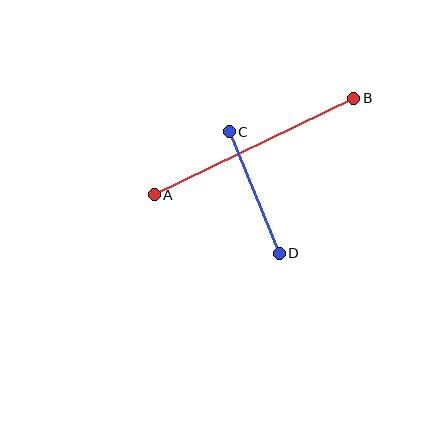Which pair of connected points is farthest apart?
Points A and B are farthest apart.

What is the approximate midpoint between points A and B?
The midpoint is at approximately (254, 147) pixels.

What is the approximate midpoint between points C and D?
The midpoint is at approximately (254, 192) pixels.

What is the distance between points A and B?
The distance is approximately 222 pixels.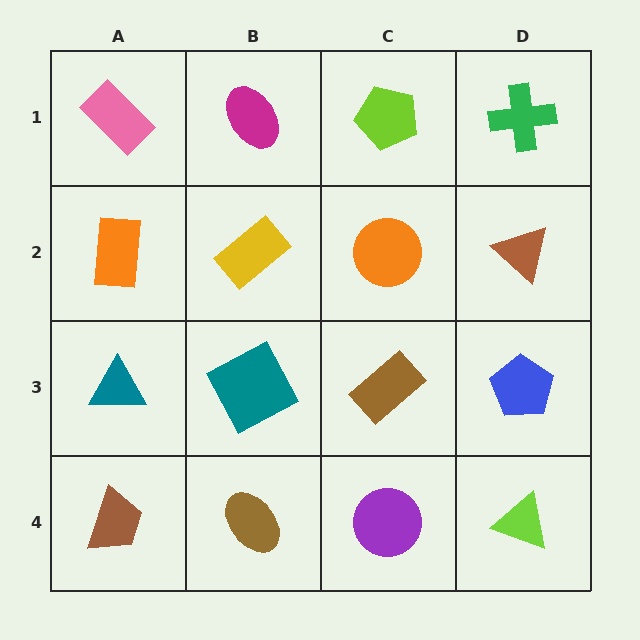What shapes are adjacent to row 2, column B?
A magenta ellipse (row 1, column B), a teal square (row 3, column B), an orange rectangle (row 2, column A), an orange circle (row 2, column C).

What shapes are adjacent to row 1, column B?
A yellow rectangle (row 2, column B), a pink rectangle (row 1, column A), a lime pentagon (row 1, column C).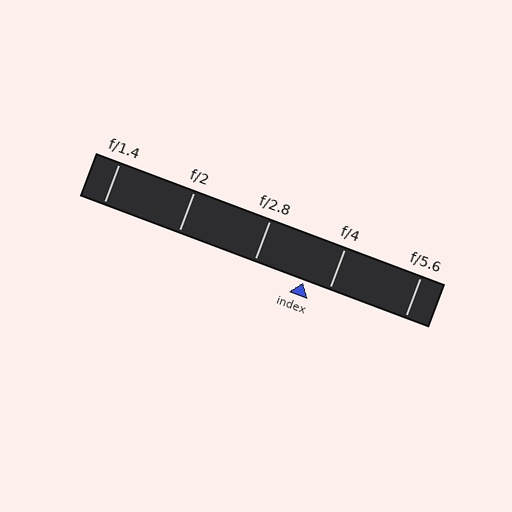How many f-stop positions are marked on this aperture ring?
There are 5 f-stop positions marked.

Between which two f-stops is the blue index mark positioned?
The index mark is between f/2.8 and f/4.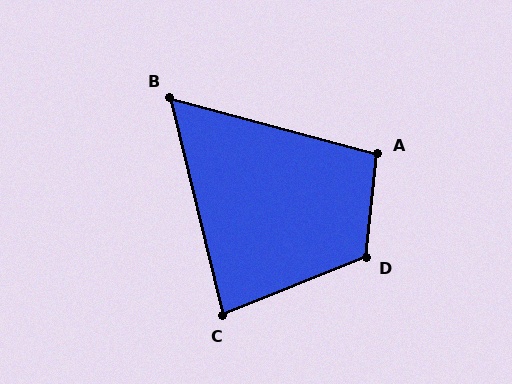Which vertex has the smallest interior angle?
B, at approximately 61 degrees.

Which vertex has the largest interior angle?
D, at approximately 119 degrees.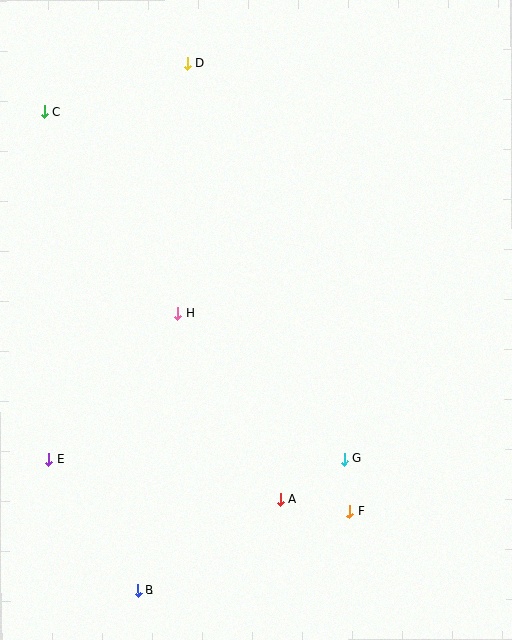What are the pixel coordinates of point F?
Point F is at (350, 512).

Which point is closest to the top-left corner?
Point C is closest to the top-left corner.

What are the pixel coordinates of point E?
Point E is at (48, 460).